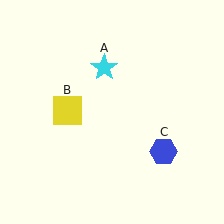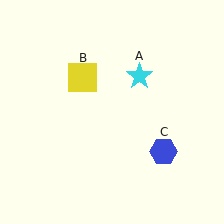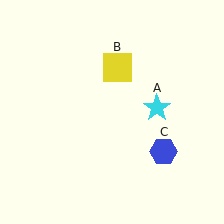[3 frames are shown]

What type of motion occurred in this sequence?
The cyan star (object A), yellow square (object B) rotated clockwise around the center of the scene.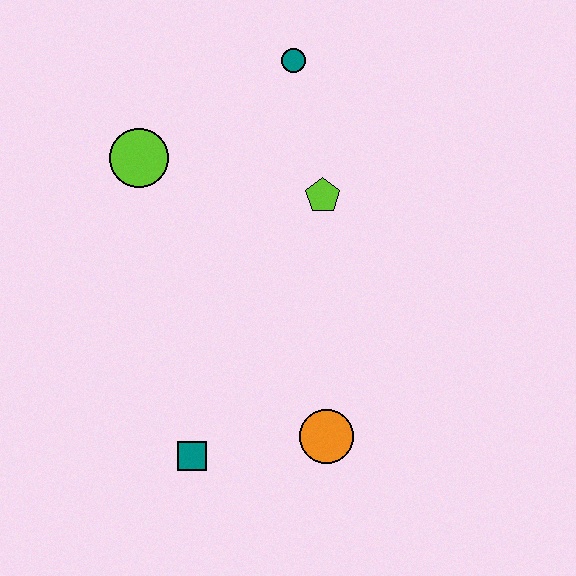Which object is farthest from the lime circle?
The orange circle is farthest from the lime circle.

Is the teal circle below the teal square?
No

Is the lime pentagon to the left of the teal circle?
No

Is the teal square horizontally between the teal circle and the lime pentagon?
No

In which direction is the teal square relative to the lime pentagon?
The teal square is below the lime pentagon.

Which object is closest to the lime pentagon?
The teal circle is closest to the lime pentagon.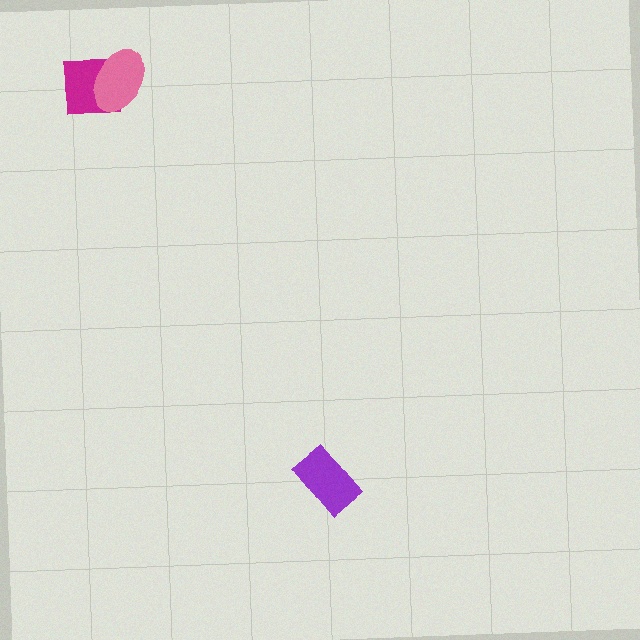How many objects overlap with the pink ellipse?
1 object overlaps with the pink ellipse.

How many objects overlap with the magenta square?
1 object overlaps with the magenta square.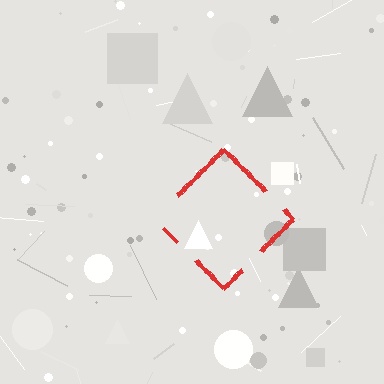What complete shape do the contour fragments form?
The contour fragments form a diamond.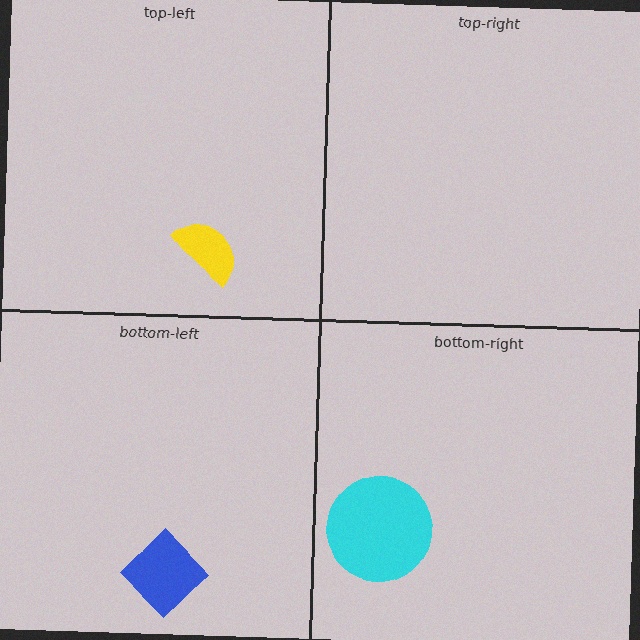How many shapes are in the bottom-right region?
1.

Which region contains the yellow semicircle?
The top-left region.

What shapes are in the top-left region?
The yellow semicircle.